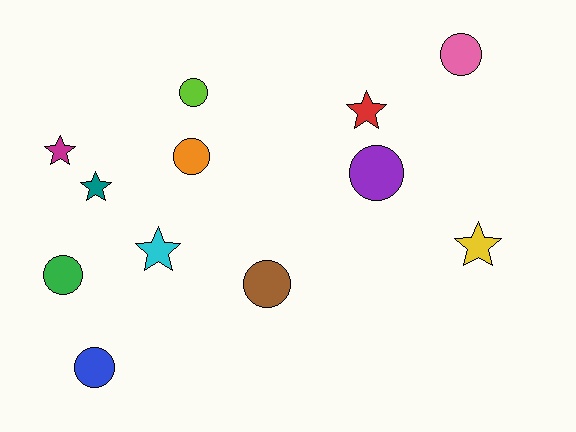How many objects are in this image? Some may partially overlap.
There are 12 objects.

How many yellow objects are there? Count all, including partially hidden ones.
There is 1 yellow object.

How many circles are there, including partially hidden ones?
There are 7 circles.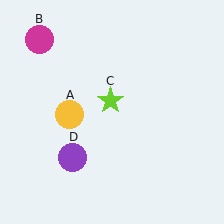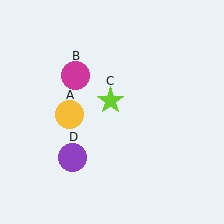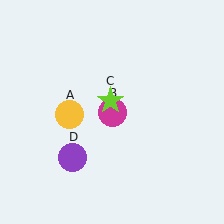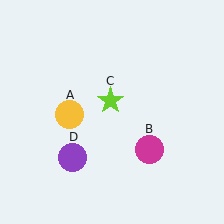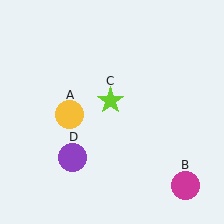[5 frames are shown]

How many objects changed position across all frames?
1 object changed position: magenta circle (object B).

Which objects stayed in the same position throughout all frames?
Yellow circle (object A) and lime star (object C) and purple circle (object D) remained stationary.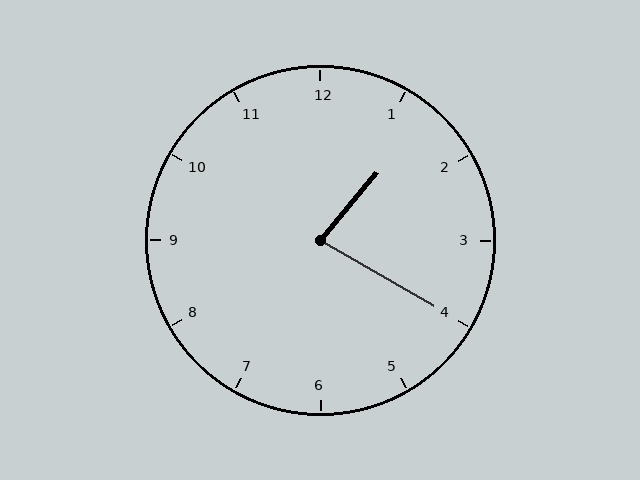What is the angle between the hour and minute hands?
Approximately 80 degrees.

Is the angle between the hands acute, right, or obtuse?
It is acute.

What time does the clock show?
1:20.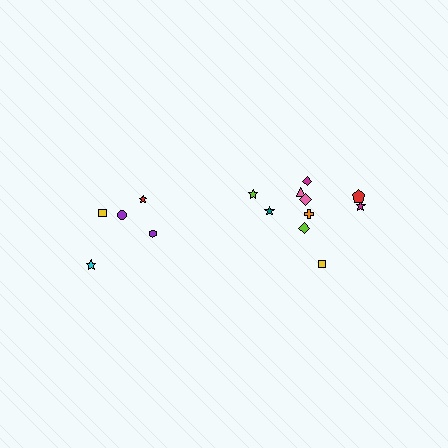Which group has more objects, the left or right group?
The right group.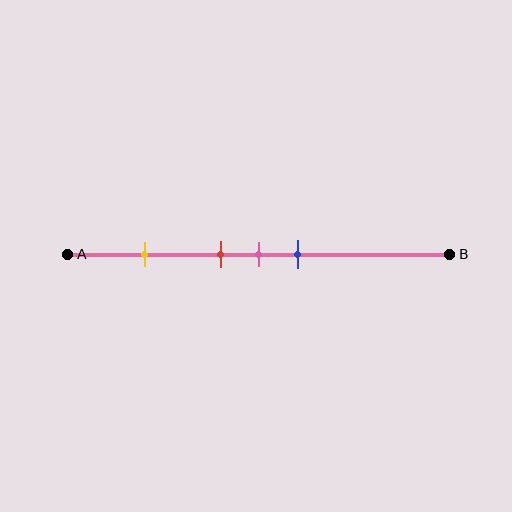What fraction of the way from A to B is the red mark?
The red mark is approximately 40% (0.4) of the way from A to B.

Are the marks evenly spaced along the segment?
No, the marks are not evenly spaced.